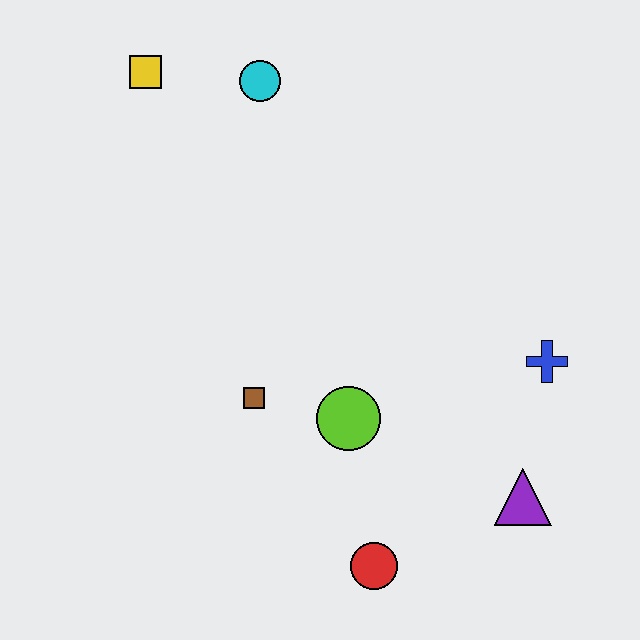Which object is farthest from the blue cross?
The yellow square is farthest from the blue cross.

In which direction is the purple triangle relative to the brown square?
The purple triangle is to the right of the brown square.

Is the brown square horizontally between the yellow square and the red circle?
Yes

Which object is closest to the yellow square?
The cyan circle is closest to the yellow square.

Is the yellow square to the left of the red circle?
Yes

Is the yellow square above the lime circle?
Yes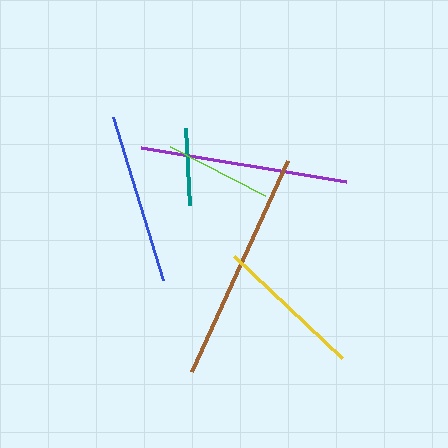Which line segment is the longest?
The brown line is the longest at approximately 232 pixels.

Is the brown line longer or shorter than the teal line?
The brown line is longer than the teal line.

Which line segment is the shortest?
The teal line is the shortest at approximately 78 pixels.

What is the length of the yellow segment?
The yellow segment is approximately 149 pixels long.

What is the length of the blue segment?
The blue segment is approximately 171 pixels long.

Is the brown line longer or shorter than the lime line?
The brown line is longer than the lime line.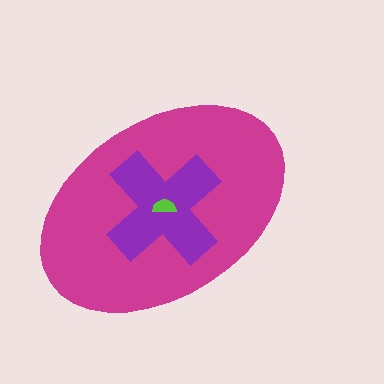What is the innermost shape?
The lime semicircle.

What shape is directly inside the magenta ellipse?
The purple cross.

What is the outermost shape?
The magenta ellipse.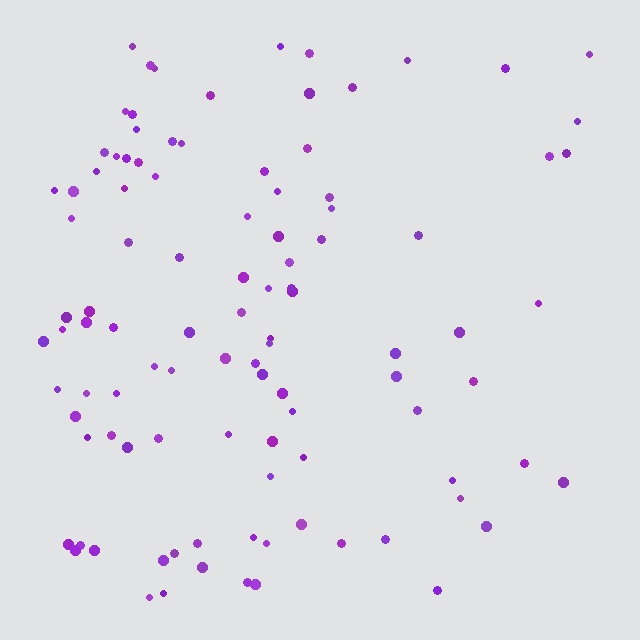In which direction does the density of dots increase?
From right to left, with the left side densest.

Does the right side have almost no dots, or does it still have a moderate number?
Still a moderate number, just noticeably fewer than the left.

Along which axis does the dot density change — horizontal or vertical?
Horizontal.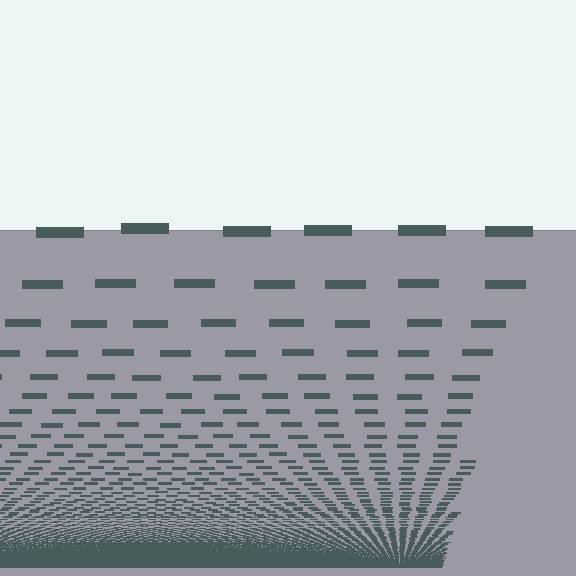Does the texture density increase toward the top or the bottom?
Density increases toward the bottom.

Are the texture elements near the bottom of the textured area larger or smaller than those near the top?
Smaller. The gradient is inverted — elements near the bottom are smaller and denser.